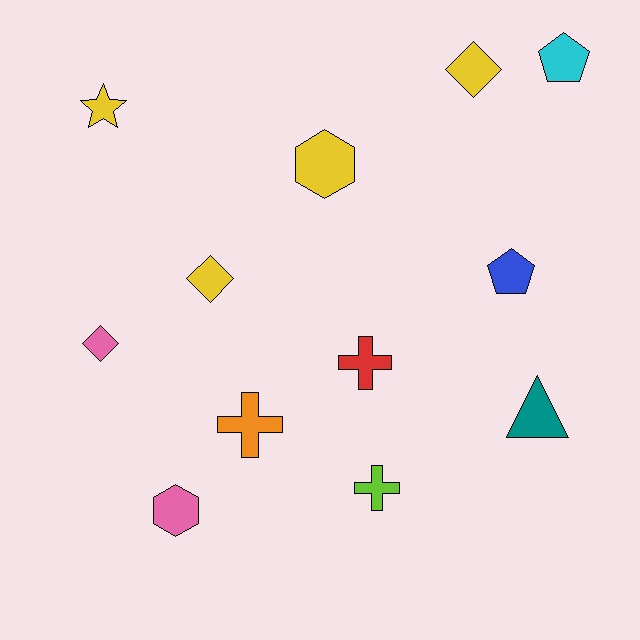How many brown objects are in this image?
There are no brown objects.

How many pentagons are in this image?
There are 2 pentagons.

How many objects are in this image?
There are 12 objects.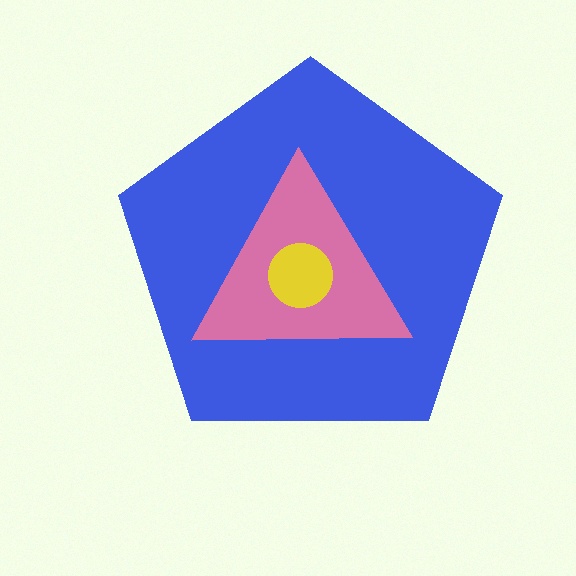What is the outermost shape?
The blue pentagon.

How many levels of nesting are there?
3.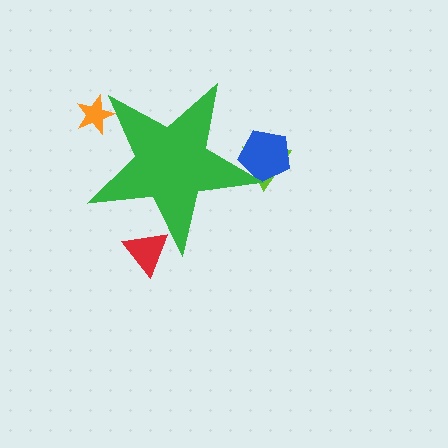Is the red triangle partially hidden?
Yes, the red triangle is partially hidden behind the green star.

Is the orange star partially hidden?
Yes, the orange star is partially hidden behind the green star.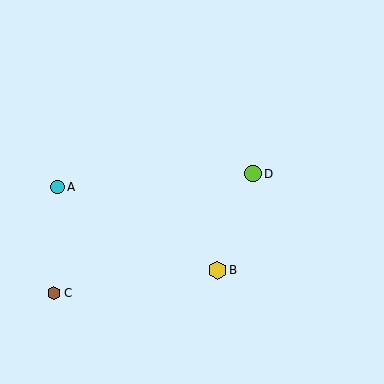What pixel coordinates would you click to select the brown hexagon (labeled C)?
Click at (54, 293) to select the brown hexagon C.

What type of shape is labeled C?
Shape C is a brown hexagon.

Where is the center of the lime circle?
The center of the lime circle is at (253, 174).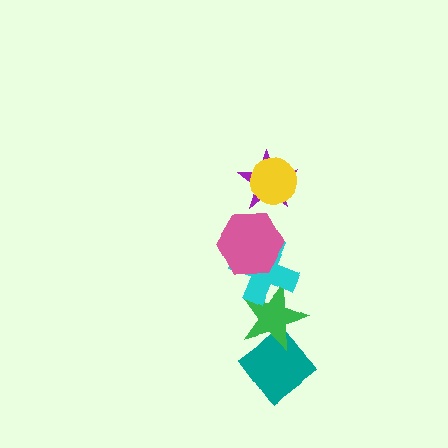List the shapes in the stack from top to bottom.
From top to bottom: the yellow circle, the purple star, the pink hexagon, the cyan cross, the green star, the teal diamond.